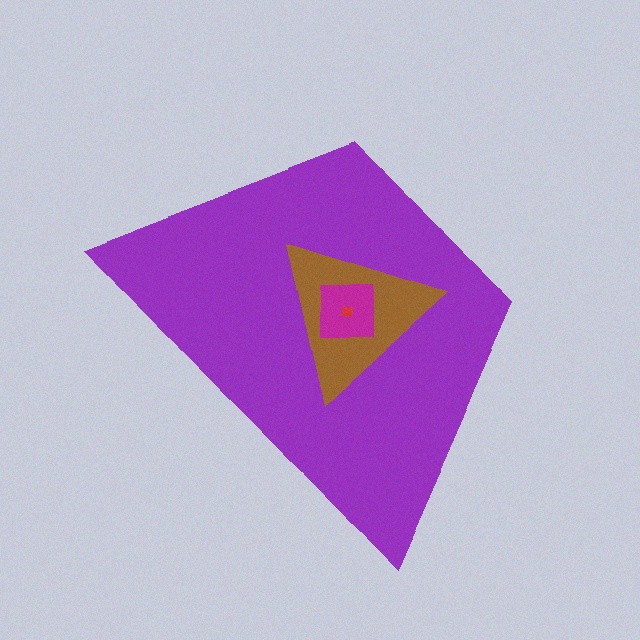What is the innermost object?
The red square.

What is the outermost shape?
The purple trapezoid.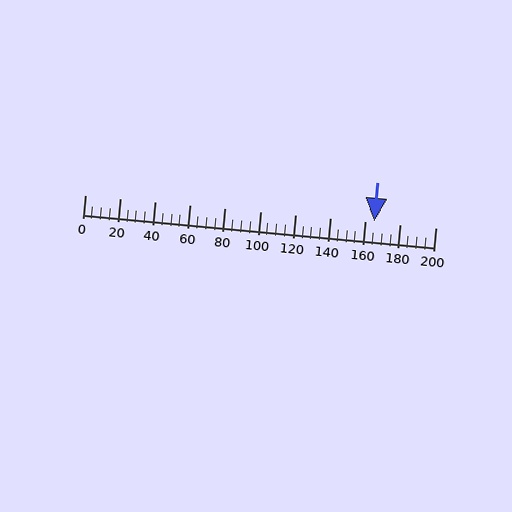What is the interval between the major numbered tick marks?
The major tick marks are spaced 20 units apart.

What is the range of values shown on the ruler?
The ruler shows values from 0 to 200.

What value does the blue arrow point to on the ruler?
The blue arrow points to approximately 165.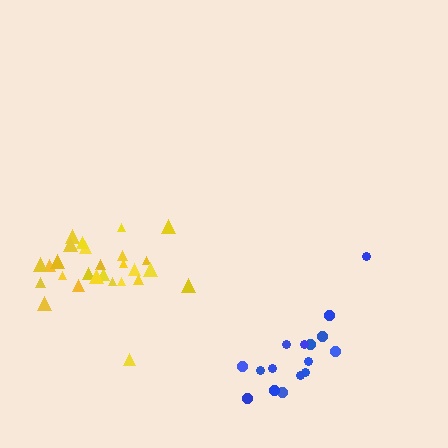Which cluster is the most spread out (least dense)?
Blue.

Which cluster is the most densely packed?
Yellow.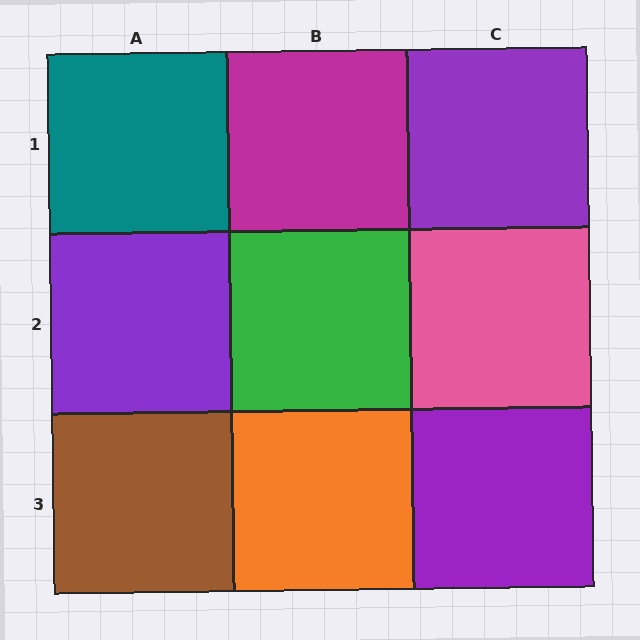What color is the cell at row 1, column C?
Purple.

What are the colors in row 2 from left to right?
Purple, green, pink.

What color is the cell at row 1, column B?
Magenta.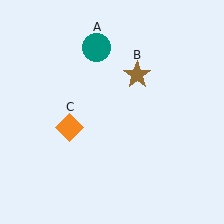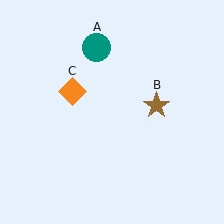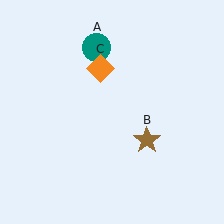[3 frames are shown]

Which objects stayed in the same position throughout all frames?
Teal circle (object A) remained stationary.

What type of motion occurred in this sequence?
The brown star (object B), orange diamond (object C) rotated clockwise around the center of the scene.